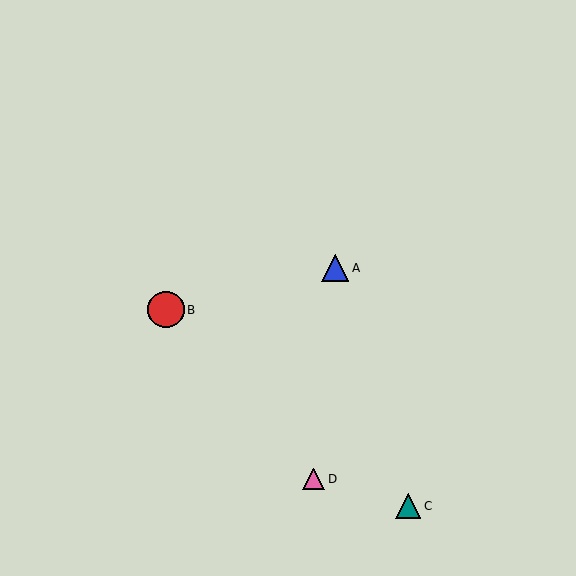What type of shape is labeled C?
Shape C is a teal triangle.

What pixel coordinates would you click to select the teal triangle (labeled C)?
Click at (408, 506) to select the teal triangle C.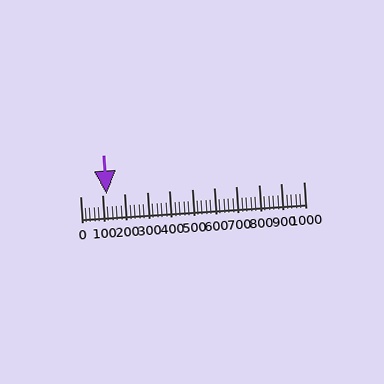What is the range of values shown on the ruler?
The ruler shows values from 0 to 1000.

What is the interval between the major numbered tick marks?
The major tick marks are spaced 100 units apart.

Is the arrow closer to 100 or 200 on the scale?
The arrow is closer to 100.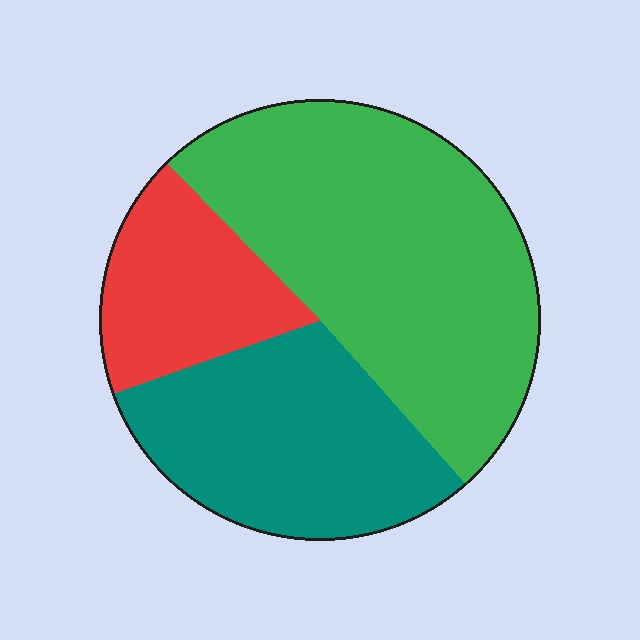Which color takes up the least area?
Red, at roughly 20%.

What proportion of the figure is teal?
Teal covers about 30% of the figure.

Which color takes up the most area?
Green, at roughly 50%.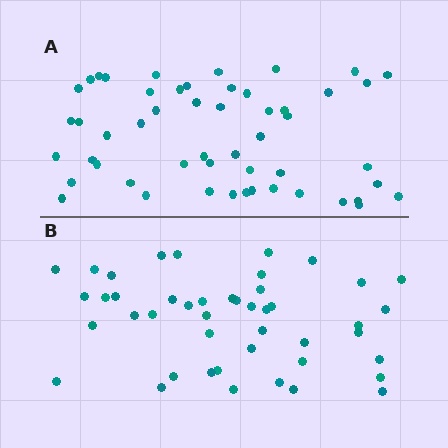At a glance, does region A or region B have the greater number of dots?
Region A (the top region) has more dots.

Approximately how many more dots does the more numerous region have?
Region A has roughly 8 or so more dots than region B.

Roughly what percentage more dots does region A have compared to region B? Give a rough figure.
About 15% more.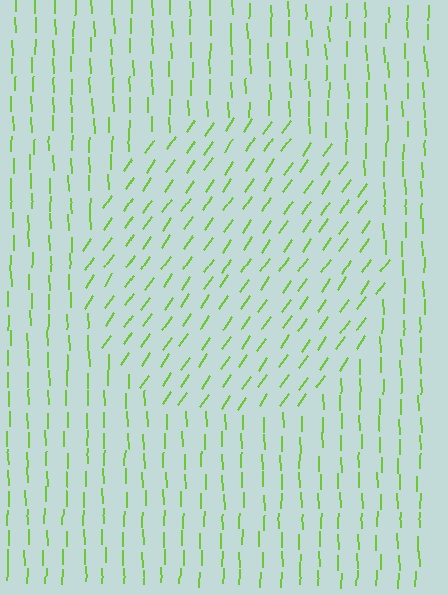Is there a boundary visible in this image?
Yes, there is a texture boundary formed by a change in line orientation.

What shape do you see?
I see a circle.